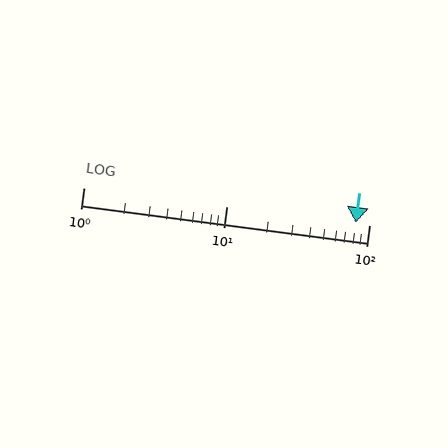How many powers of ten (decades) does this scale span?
The scale spans 2 decades, from 1 to 100.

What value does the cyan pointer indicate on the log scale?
The pointer indicates approximately 81.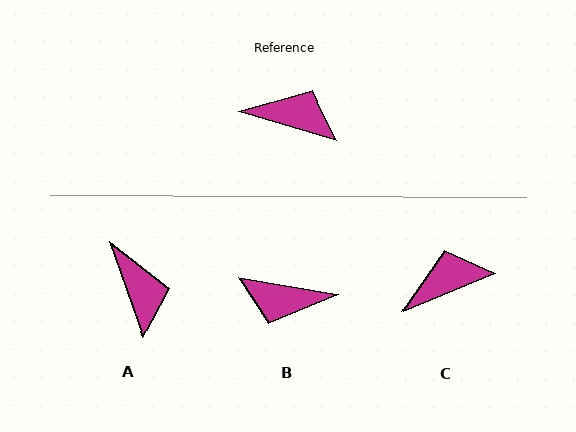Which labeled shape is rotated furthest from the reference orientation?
B, about 174 degrees away.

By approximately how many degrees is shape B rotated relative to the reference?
Approximately 174 degrees clockwise.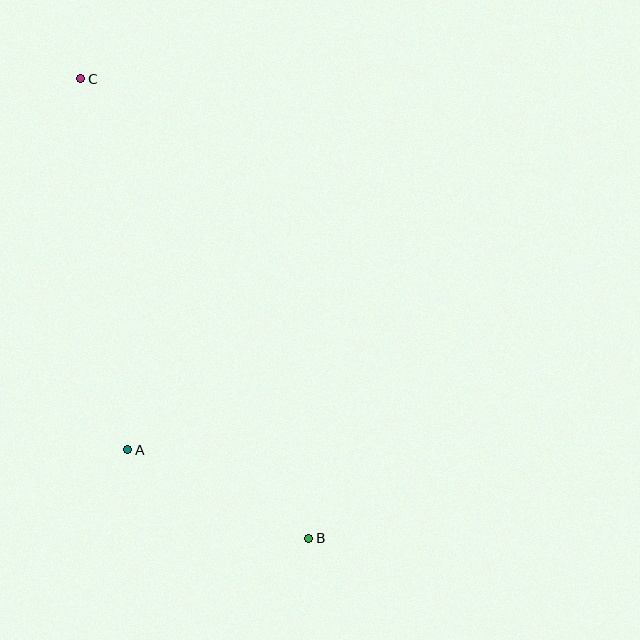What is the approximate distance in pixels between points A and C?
The distance between A and C is approximately 374 pixels.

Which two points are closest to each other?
Points A and B are closest to each other.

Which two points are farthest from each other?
Points B and C are farthest from each other.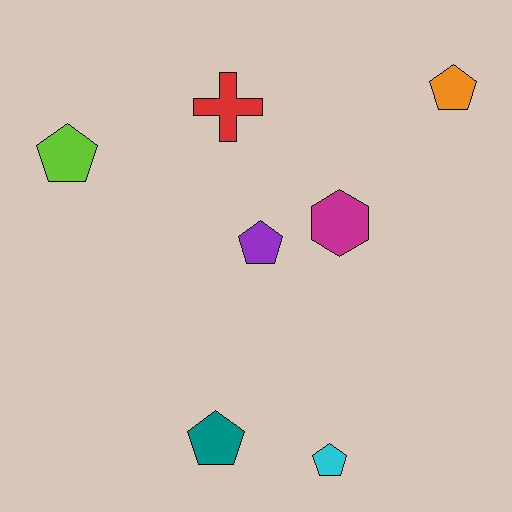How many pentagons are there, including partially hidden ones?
There are 5 pentagons.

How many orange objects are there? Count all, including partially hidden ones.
There is 1 orange object.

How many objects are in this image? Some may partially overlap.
There are 7 objects.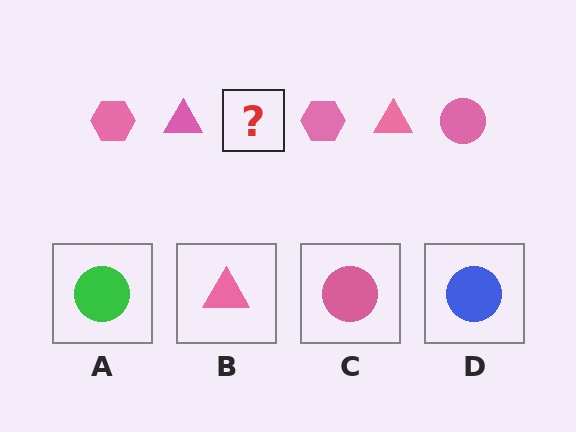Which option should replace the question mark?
Option C.